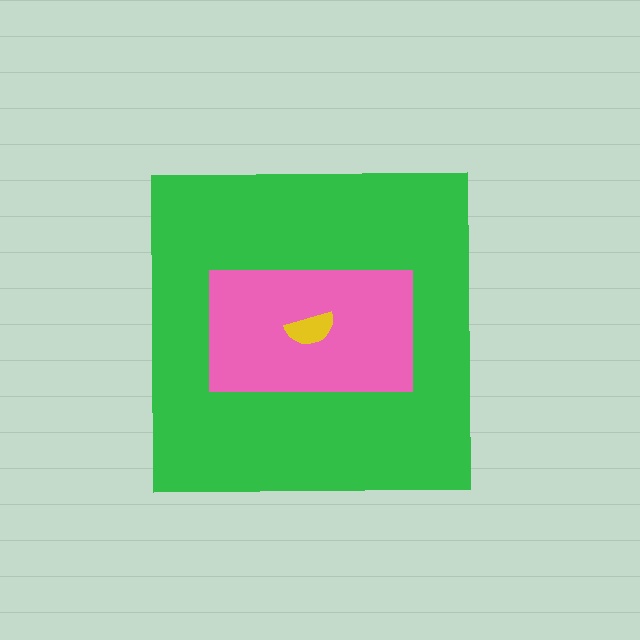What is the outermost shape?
The green square.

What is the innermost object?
The yellow semicircle.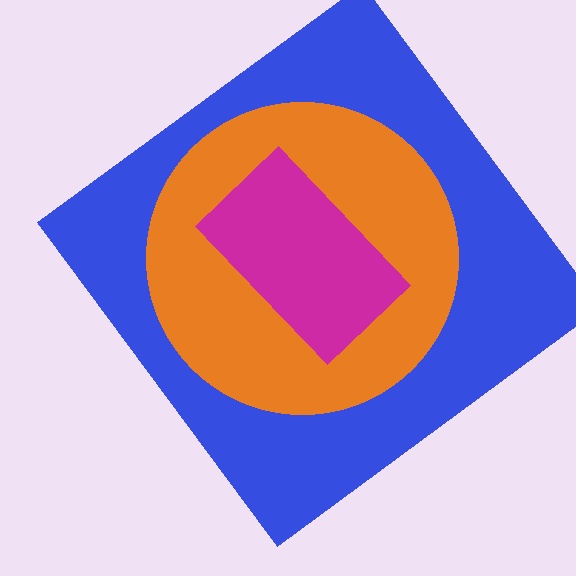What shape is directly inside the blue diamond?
The orange circle.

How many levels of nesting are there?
3.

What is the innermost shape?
The magenta rectangle.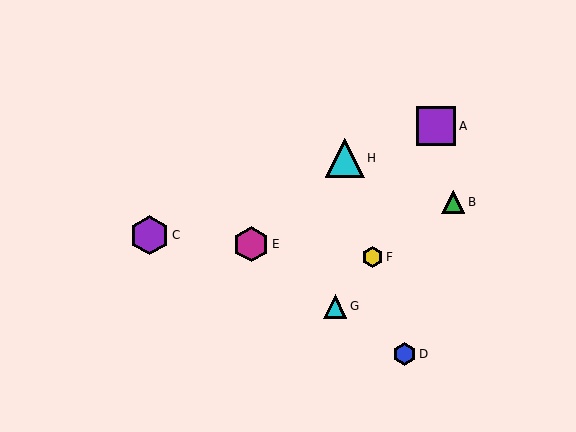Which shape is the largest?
The purple hexagon (labeled C) is the largest.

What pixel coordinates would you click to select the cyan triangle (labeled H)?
Click at (345, 158) to select the cyan triangle H.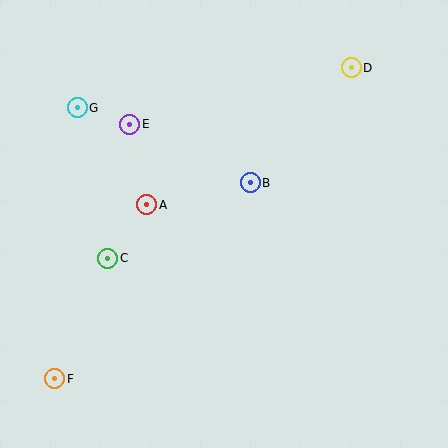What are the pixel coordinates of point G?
Point G is at (77, 108).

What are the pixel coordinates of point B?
Point B is at (250, 183).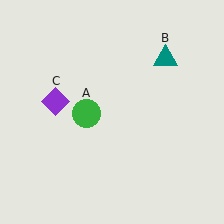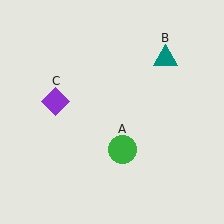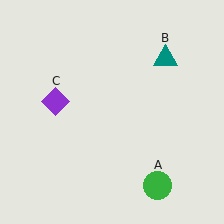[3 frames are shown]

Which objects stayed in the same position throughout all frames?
Teal triangle (object B) and purple diamond (object C) remained stationary.